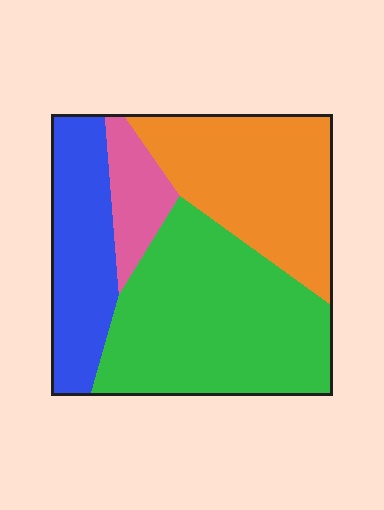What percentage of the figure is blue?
Blue covers around 20% of the figure.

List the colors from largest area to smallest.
From largest to smallest: green, orange, blue, pink.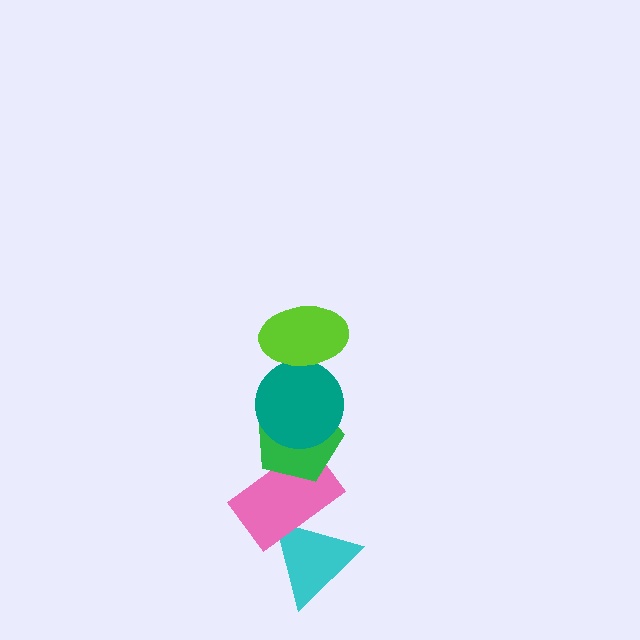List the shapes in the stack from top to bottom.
From top to bottom: the lime ellipse, the teal circle, the green pentagon, the pink rectangle, the cyan triangle.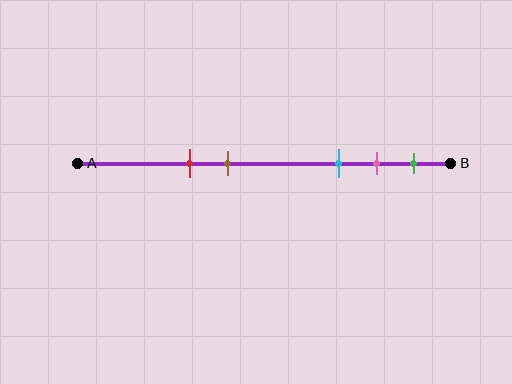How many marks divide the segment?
There are 5 marks dividing the segment.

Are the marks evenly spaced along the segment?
No, the marks are not evenly spaced.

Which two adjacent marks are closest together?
The pink and green marks are the closest adjacent pair.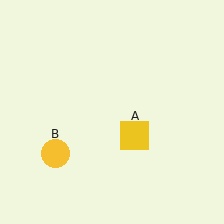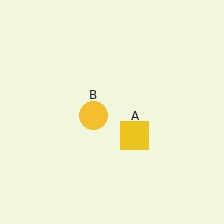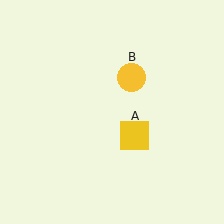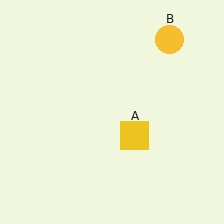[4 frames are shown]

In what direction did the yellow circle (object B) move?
The yellow circle (object B) moved up and to the right.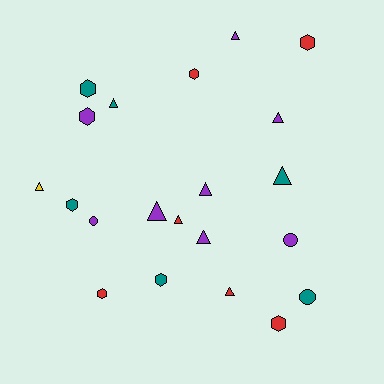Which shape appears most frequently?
Triangle, with 10 objects.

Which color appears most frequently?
Purple, with 8 objects.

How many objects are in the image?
There are 21 objects.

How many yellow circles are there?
There are no yellow circles.